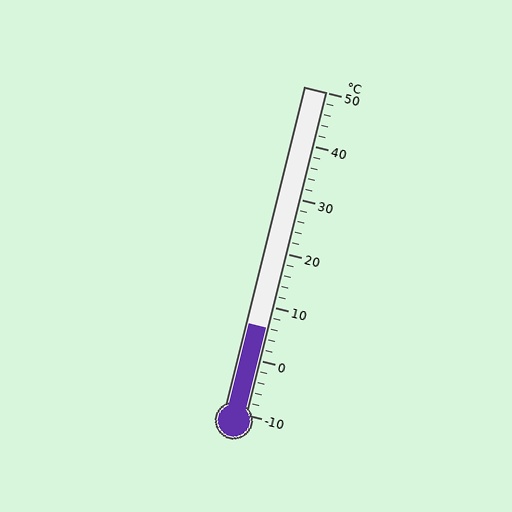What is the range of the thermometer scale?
The thermometer scale ranges from -10°C to 50°C.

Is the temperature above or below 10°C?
The temperature is below 10°C.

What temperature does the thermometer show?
The thermometer shows approximately 6°C.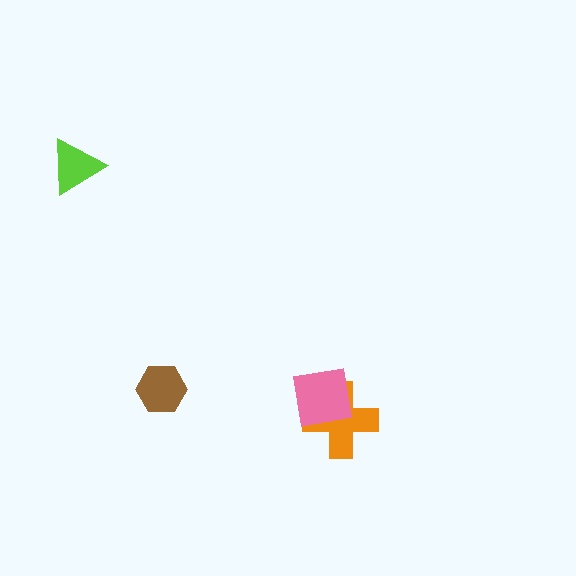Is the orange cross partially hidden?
Yes, it is partially covered by another shape.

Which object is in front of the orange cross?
The pink square is in front of the orange cross.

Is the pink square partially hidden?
No, no other shape covers it.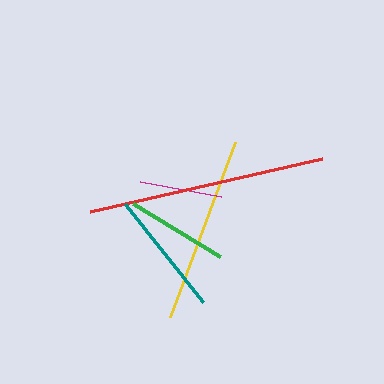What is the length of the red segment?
The red segment is approximately 238 pixels long.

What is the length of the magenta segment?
The magenta segment is approximately 82 pixels long.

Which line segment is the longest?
The red line is the longest at approximately 238 pixels.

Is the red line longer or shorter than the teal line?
The red line is longer than the teal line.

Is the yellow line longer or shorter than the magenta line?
The yellow line is longer than the magenta line.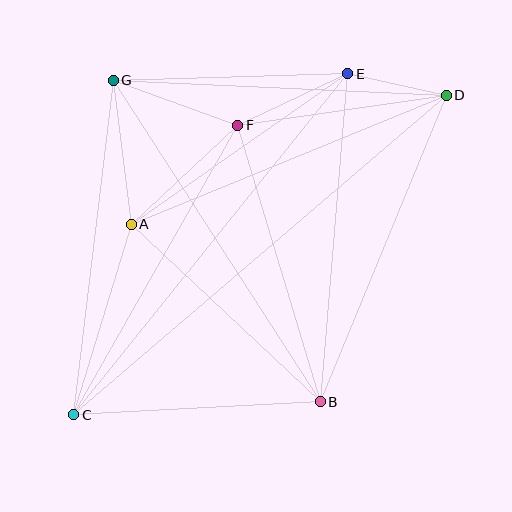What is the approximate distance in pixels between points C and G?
The distance between C and G is approximately 337 pixels.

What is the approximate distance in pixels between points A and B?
The distance between A and B is approximately 259 pixels.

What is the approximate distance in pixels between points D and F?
The distance between D and F is approximately 211 pixels.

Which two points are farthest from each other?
Points C and D are farthest from each other.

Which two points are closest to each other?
Points D and E are closest to each other.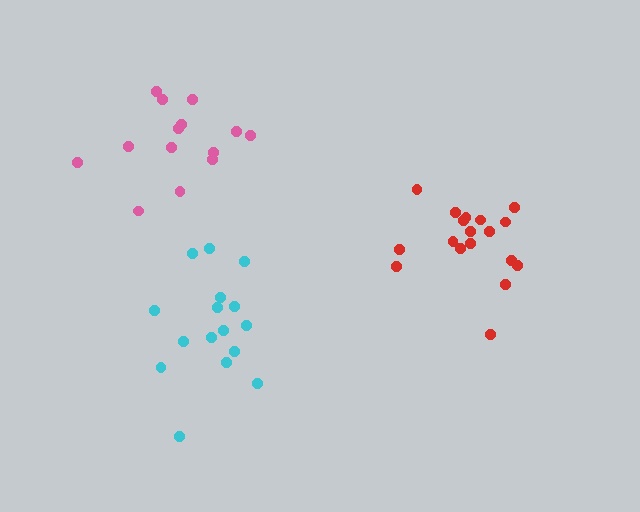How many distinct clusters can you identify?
There are 3 distinct clusters.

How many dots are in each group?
Group 1: 16 dots, Group 2: 18 dots, Group 3: 14 dots (48 total).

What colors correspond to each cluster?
The clusters are colored: cyan, red, pink.